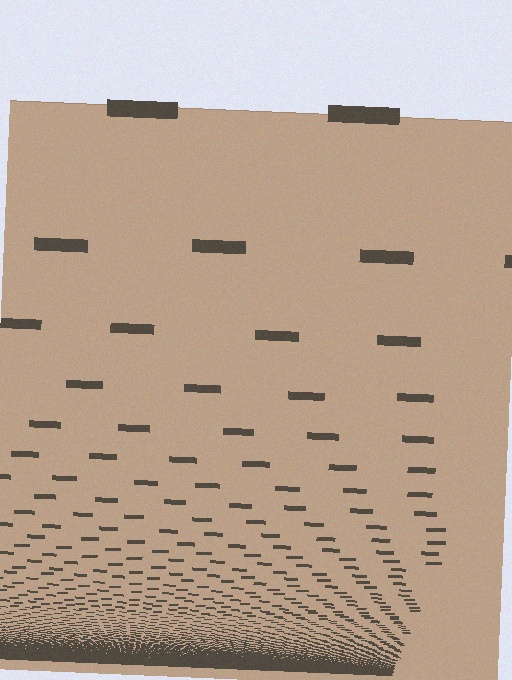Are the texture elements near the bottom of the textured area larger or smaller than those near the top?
Smaller. The gradient is inverted — elements near the bottom are smaller and denser.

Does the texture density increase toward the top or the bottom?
Density increases toward the bottom.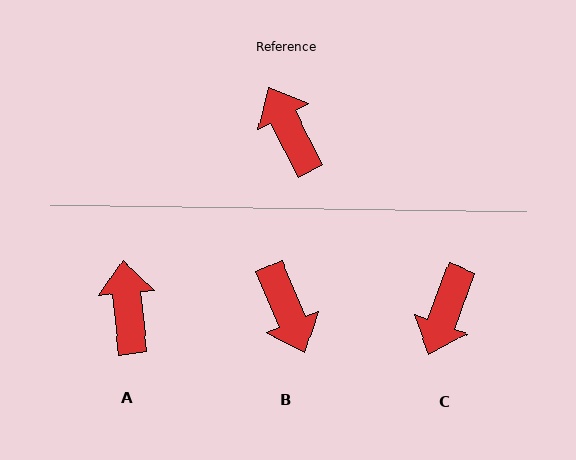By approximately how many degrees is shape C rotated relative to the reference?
Approximately 132 degrees counter-clockwise.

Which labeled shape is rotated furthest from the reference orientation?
B, about 175 degrees away.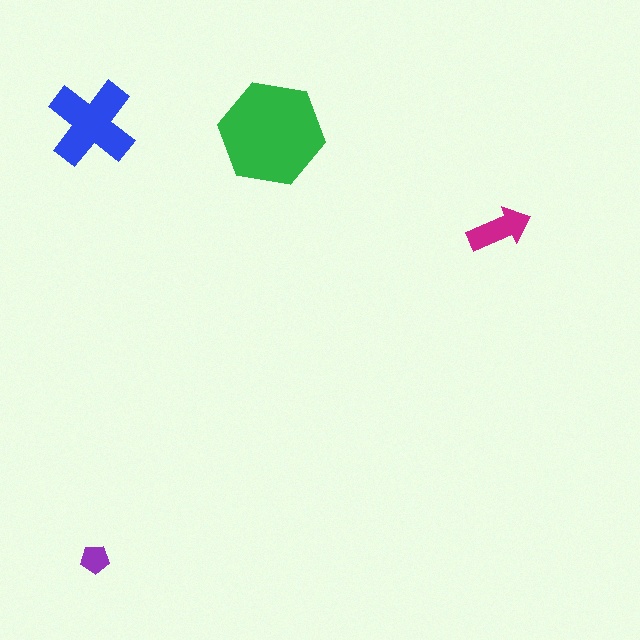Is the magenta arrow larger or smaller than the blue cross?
Smaller.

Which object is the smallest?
The purple pentagon.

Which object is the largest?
The green hexagon.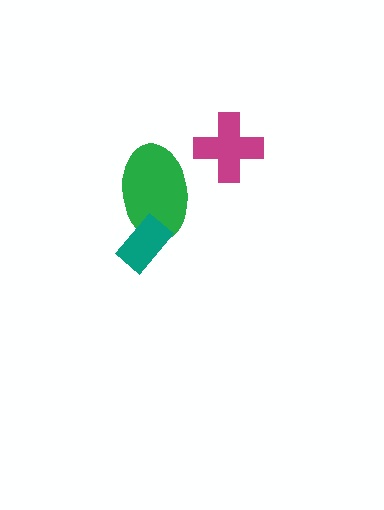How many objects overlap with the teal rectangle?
1 object overlaps with the teal rectangle.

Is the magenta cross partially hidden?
No, no other shape covers it.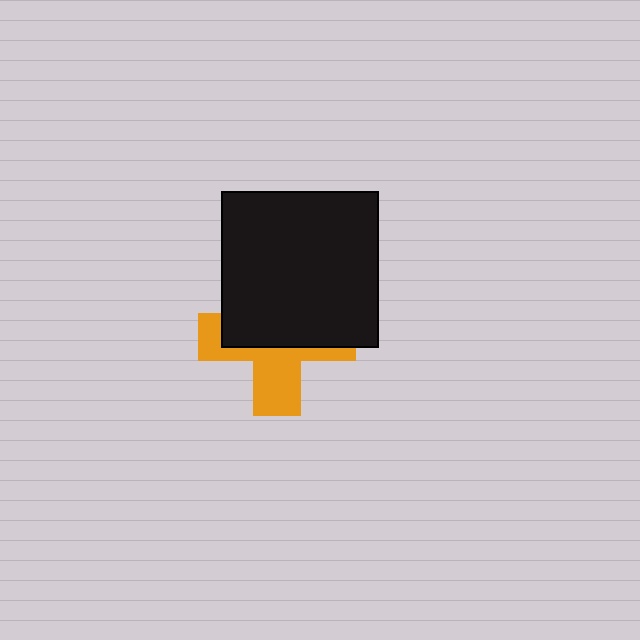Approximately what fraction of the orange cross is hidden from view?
Roughly 56% of the orange cross is hidden behind the black square.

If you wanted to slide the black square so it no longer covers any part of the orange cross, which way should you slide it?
Slide it up — that is the most direct way to separate the two shapes.